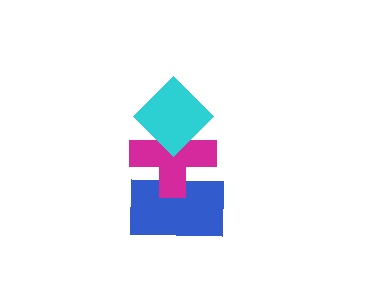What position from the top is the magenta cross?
The magenta cross is 2nd from the top.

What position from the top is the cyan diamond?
The cyan diamond is 1st from the top.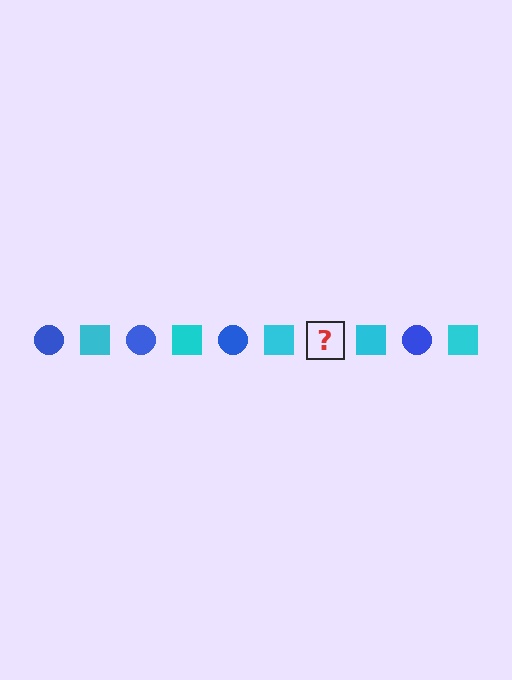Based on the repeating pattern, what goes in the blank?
The blank should be a blue circle.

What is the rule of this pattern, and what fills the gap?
The rule is that the pattern alternates between blue circle and cyan square. The gap should be filled with a blue circle.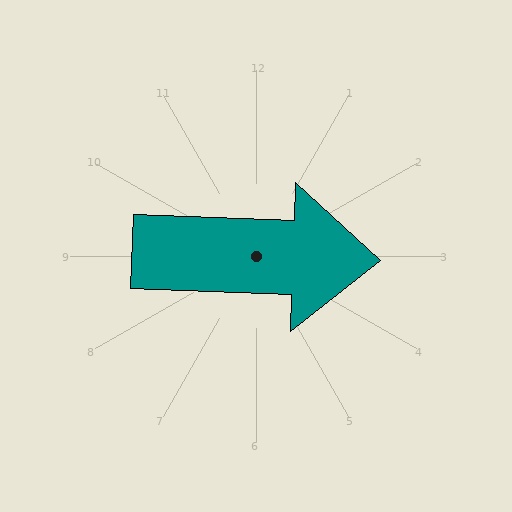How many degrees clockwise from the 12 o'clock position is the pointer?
Approximately 92 degrees.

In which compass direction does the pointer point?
East.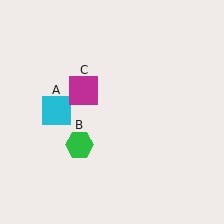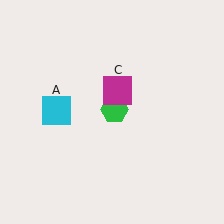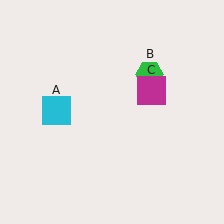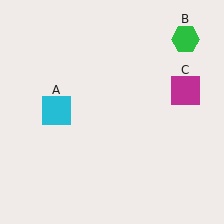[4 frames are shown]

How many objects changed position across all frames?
2 objects changed position: green hexagon (object B), magenta square (object C).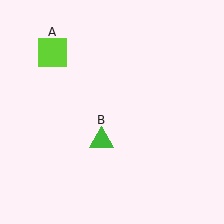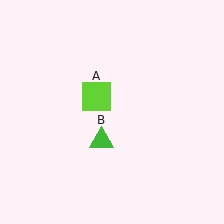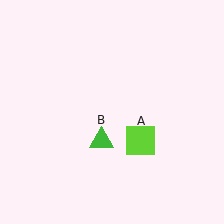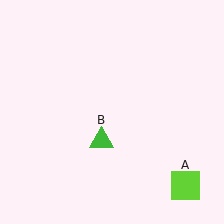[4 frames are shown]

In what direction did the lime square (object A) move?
The lime square (object A) moved down and to the right.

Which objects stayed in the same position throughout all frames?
Green triangle (object B) remained stationary.